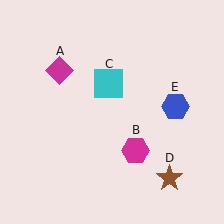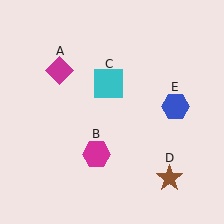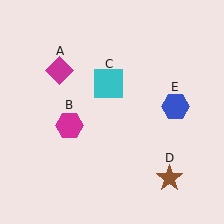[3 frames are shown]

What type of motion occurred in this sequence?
The magenta hexagon (object B) rotated clockwise around the center of the scene.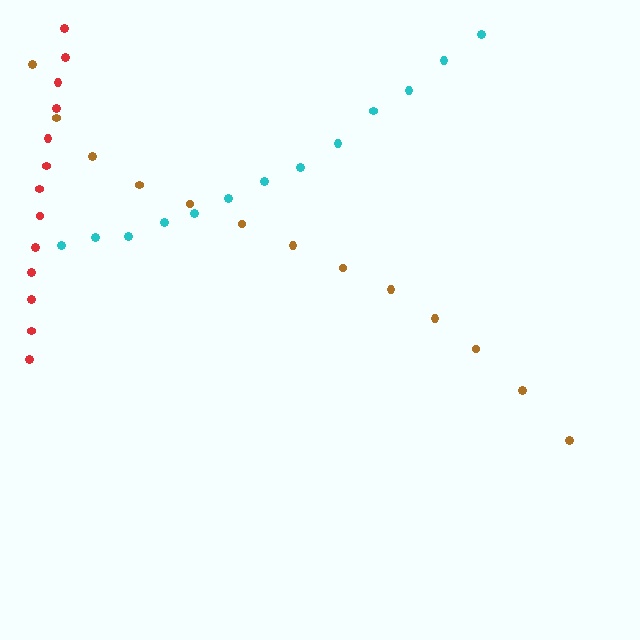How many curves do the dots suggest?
There are 3 distinct paths.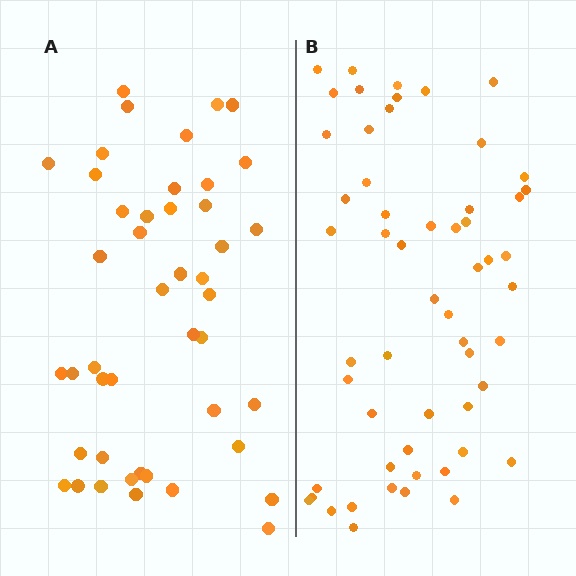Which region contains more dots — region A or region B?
Region B (the right region) has more dots.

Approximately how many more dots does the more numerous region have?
Region B has roughly 12 or so more dots than region A.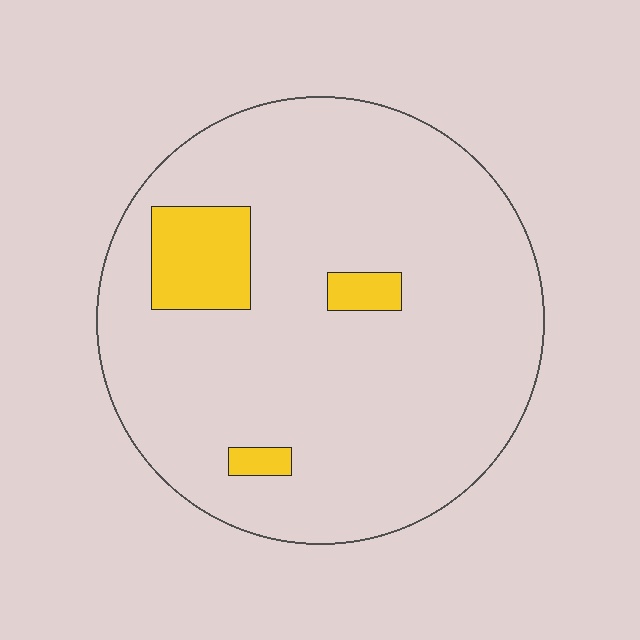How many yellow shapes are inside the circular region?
3.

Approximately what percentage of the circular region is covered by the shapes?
Approximately 10%.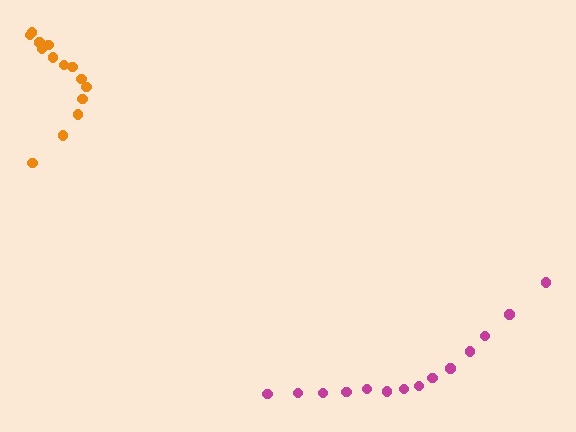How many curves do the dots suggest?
There are 2 distinct paths.